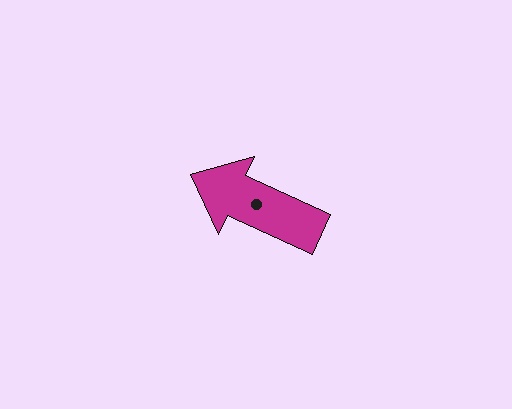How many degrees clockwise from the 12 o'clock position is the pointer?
Approximately 295 degrees.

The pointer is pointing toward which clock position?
Roughly 10 o'clock.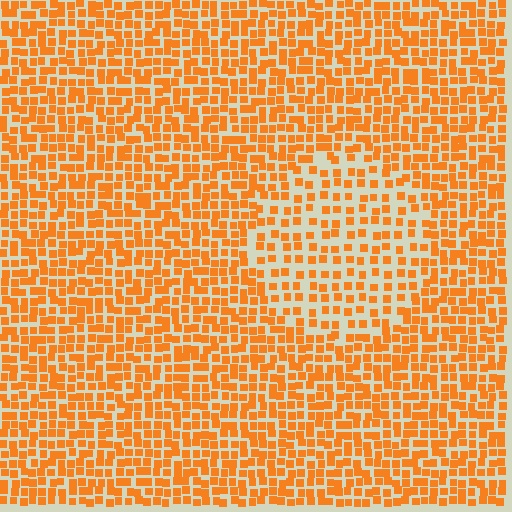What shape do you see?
I see a circle.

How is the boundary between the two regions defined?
The boundary is defined by a change in element density (approximately 1.8x ratio). All elements are the same color, size, and shape.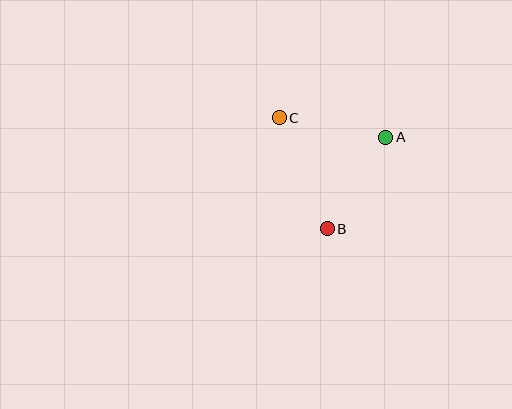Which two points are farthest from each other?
Points B and C are farthest from each other.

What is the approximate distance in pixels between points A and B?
The distance between A and B is approximately 109 pixels.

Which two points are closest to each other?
Points A and C are closest to each other.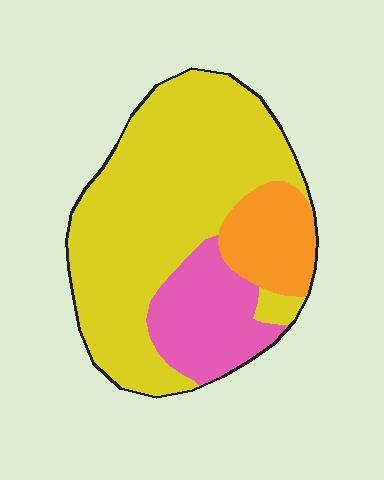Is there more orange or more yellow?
Yellow.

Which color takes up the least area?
Orange, at roughly 15%.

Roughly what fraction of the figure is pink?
Pink covers about 20% of the figure.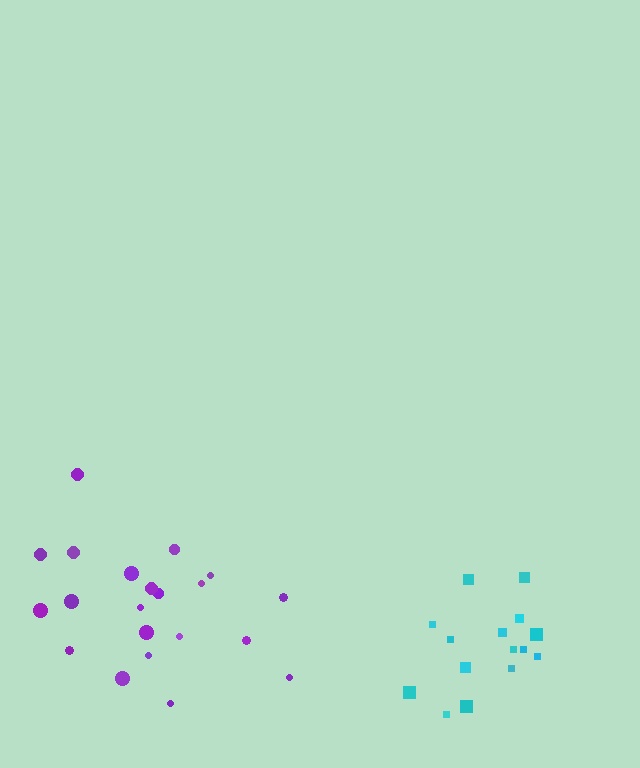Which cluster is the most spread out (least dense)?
Purple.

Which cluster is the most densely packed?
Cyan.